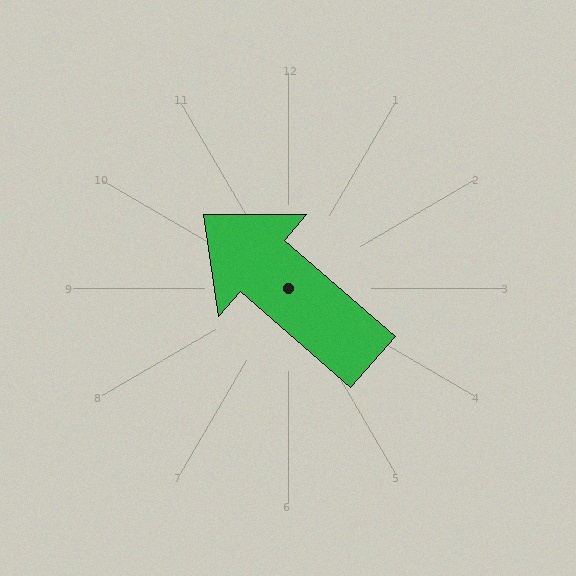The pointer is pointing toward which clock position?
Roughly 10 o'clock.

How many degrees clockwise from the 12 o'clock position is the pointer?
Approximately 311 degrees.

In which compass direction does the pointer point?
Northwest.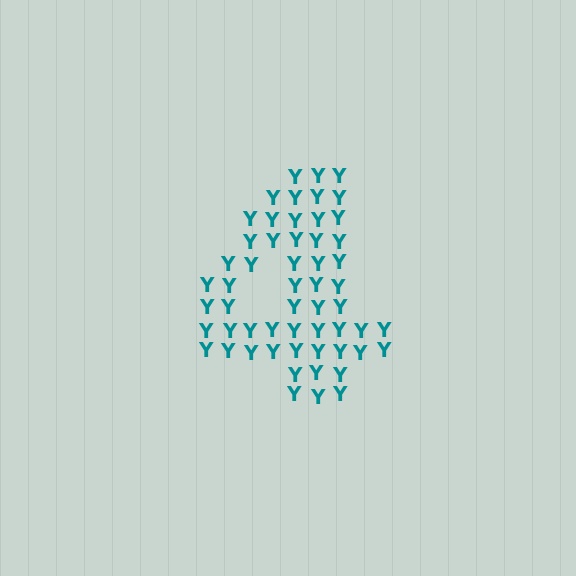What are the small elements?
The small elements are letter Y's.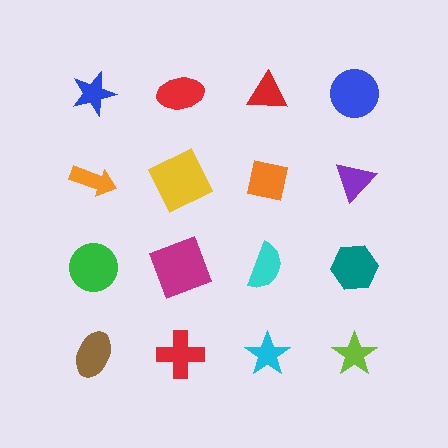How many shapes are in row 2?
4 shapes.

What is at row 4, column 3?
A cyan star.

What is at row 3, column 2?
A magenta square.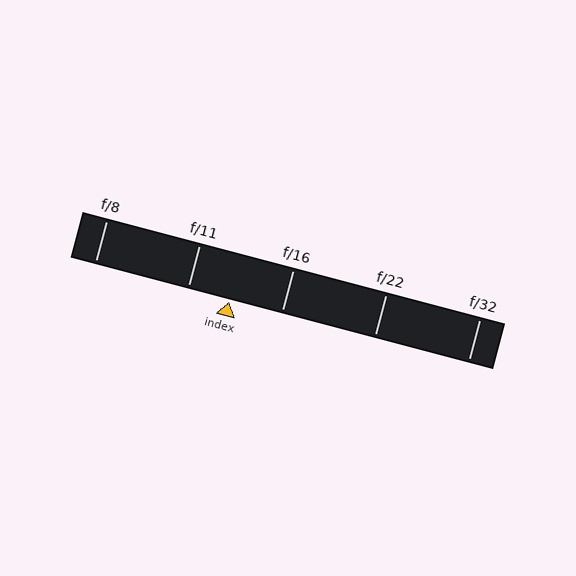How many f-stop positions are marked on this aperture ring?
There are 5 f-stop positions marked.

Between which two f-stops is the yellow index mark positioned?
The index mark is between f/11 and f/16.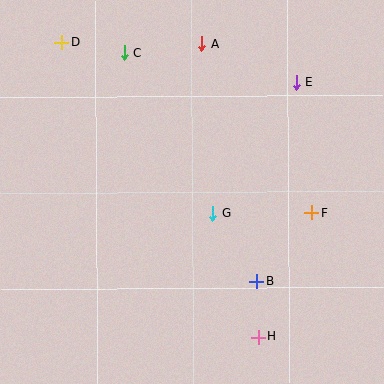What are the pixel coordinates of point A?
Point A is at (202, 44).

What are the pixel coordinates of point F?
Point F is at (312, 213).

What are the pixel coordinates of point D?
Point D is at (62, 42).